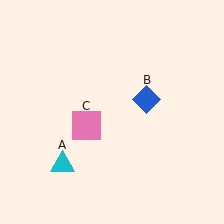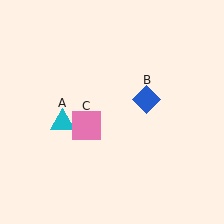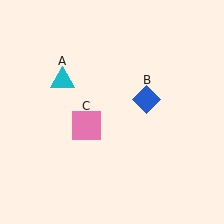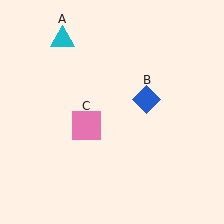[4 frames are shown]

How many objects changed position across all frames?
1 object changed position: cyan triangle (object A).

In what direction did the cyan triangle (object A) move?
The cyan triangle (object A) moved up.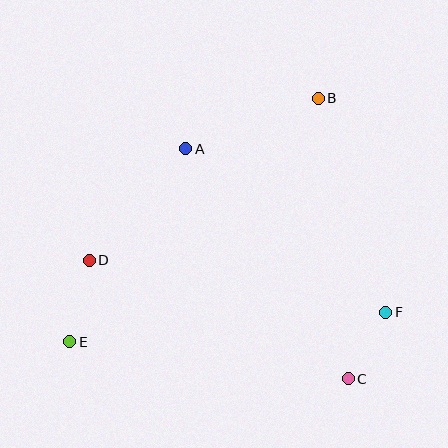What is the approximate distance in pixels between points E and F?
The distance between E and F is approximately 318 pixels.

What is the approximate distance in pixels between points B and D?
The distance between B and D is approximately 281 pixels.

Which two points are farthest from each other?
Points B and E are farthest from each other.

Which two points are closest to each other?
Points C and F are closest to each other.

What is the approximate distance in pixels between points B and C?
The distance between B and C is approximately 282 pixels.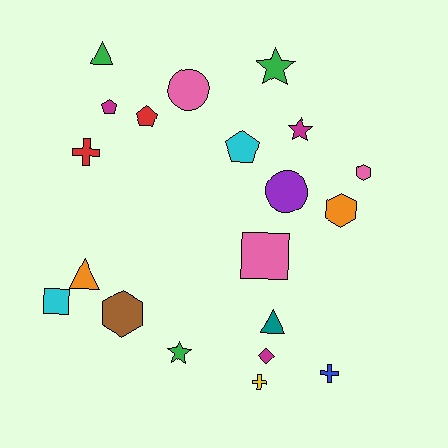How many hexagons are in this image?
There are 3 hexagons.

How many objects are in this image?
There are 20 objects.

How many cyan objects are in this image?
There are 2 cyan objects.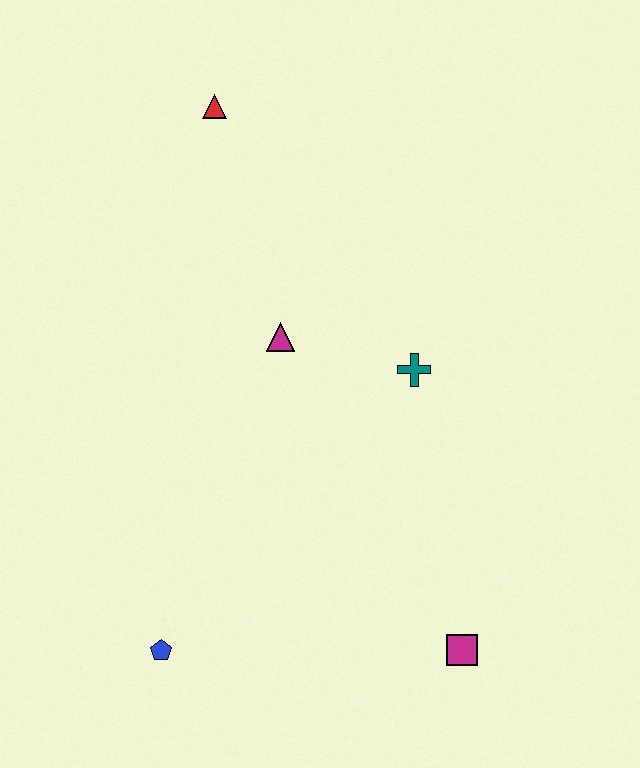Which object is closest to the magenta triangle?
The teal cross is closest to the magenta triangle.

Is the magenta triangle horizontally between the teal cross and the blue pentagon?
Yes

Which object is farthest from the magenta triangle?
The magenta square is farthest from the magenta triangle.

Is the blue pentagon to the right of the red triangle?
No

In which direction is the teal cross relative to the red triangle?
The teal cross is below the red triangle.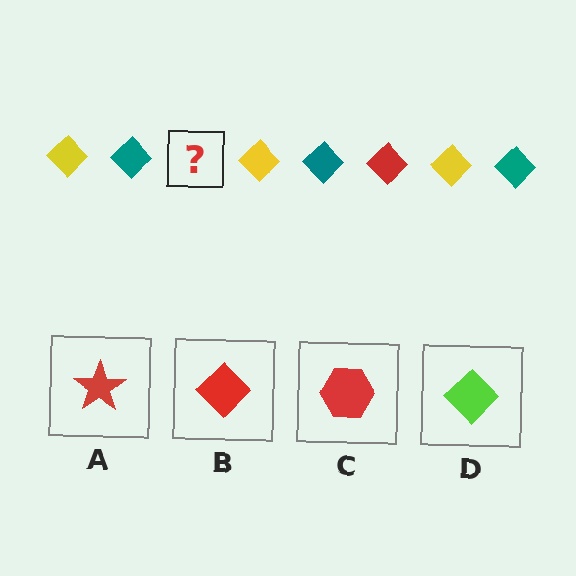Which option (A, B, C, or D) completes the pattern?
B.